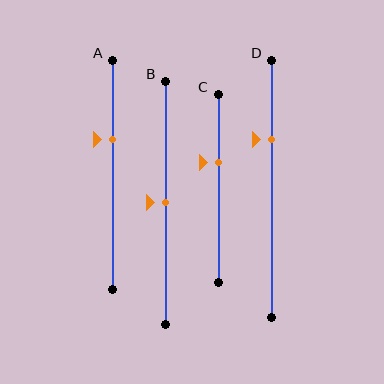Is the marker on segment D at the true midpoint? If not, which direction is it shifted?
No, the marker on segment D is shifted upward by about 19% of the segment length.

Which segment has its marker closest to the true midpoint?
Segment B has its marker closest to the true midpoint.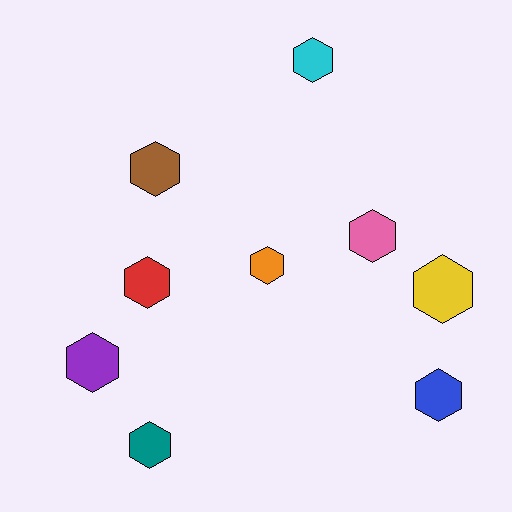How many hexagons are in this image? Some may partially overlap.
There are 9 hexagons.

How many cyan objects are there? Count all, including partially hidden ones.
There is 1 cyan object.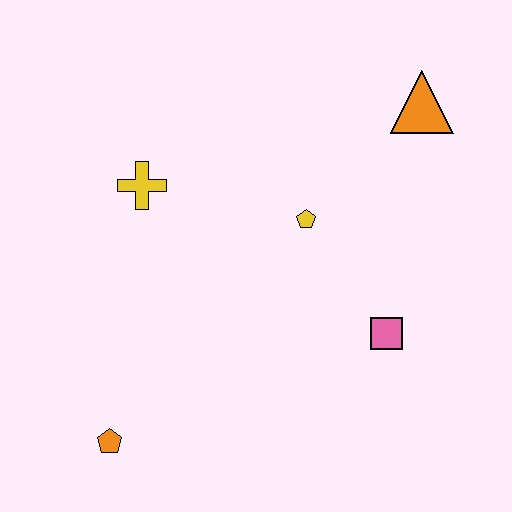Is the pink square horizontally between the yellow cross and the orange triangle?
Yes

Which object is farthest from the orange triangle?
The orange pentagon is farthest from the orange triangle.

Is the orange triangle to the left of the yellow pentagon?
No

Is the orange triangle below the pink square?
No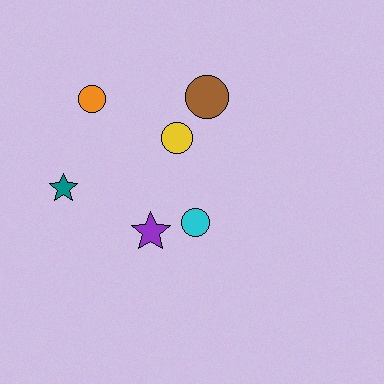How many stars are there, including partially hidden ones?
There are 2 stars.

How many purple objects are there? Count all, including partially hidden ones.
There is 1 purple object.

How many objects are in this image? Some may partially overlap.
There are 6 objects.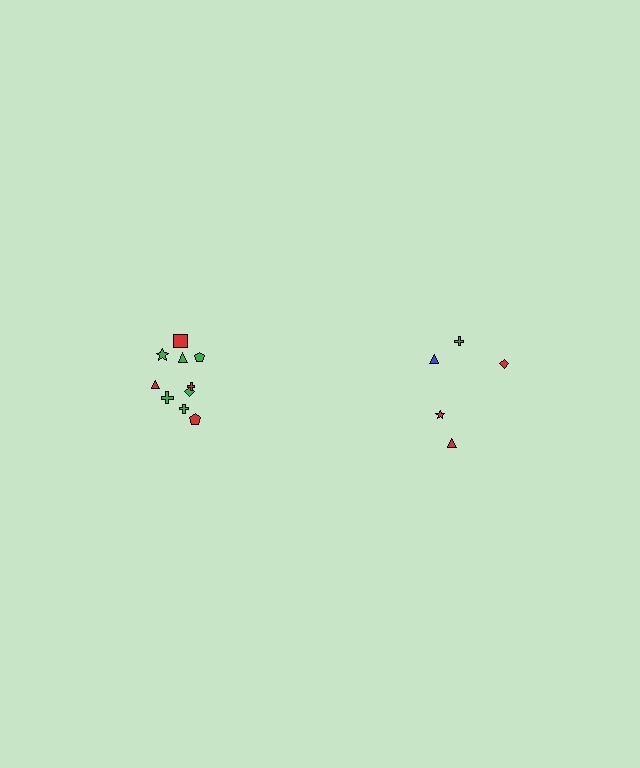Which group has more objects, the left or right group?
The left group.